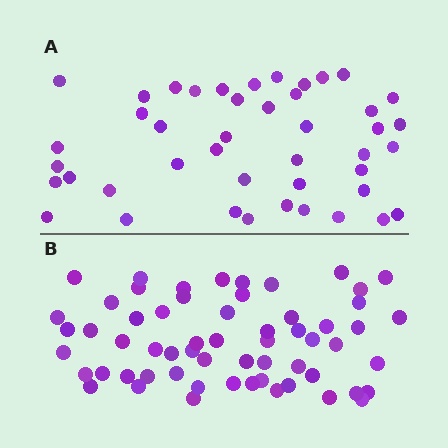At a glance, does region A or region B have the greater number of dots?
Region B (the bottom region) has more dots.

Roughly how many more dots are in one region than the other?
Region B has approximately 15 more dots than region A.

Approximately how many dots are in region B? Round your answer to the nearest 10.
About 60 dots.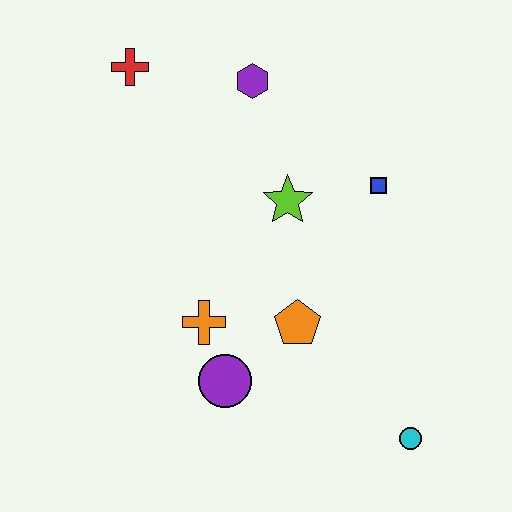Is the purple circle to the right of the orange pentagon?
No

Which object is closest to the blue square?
The lime star is closest to the blue square.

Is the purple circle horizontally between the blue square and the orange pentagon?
No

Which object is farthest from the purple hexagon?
The cyan circle is farthest from the purple hexagon.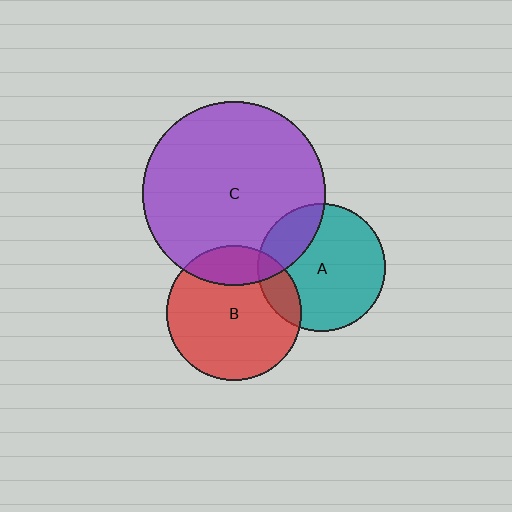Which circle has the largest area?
Circle C (purple).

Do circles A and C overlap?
Yes.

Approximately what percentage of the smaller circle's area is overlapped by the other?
Approximately 25%.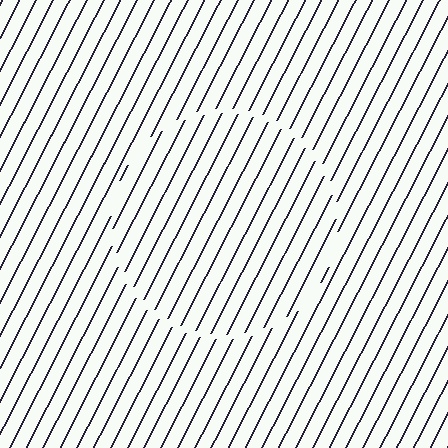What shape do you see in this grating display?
An illusory circle. The interior of the shape contains the same grating, shifted by half a period — the contour is defined by the phase discontinuity where line-ends from the inner and outer gratings abut.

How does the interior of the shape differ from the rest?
The interior of the shape contains the same grating, shifted by half a period — the contour is defined by the phase discontinuity where line-ends from the inner and outer gratings abut.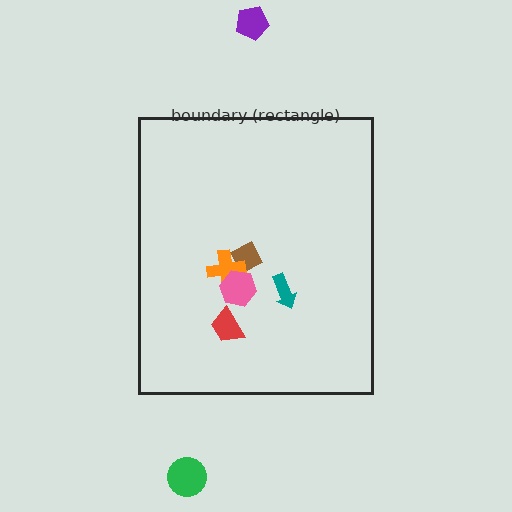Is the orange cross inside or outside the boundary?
Inside.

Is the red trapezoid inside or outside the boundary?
Inside.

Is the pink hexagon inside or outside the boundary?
Inside.